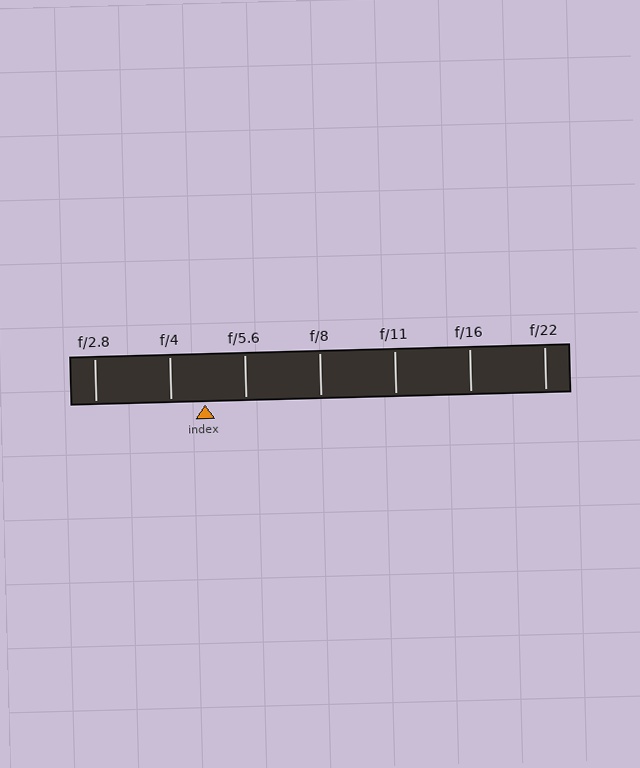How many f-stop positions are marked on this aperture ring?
There are 7 f-stop positions marked.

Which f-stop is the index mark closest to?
The index mark is closest to f/4.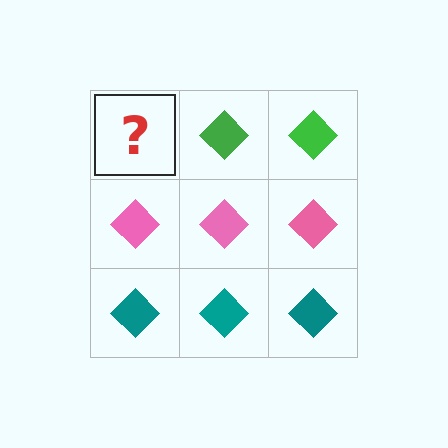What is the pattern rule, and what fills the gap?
The rule is that each row has a consistent color. The gap should be filled with a green diamond.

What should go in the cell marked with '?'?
The missing cell should contain a green diamond.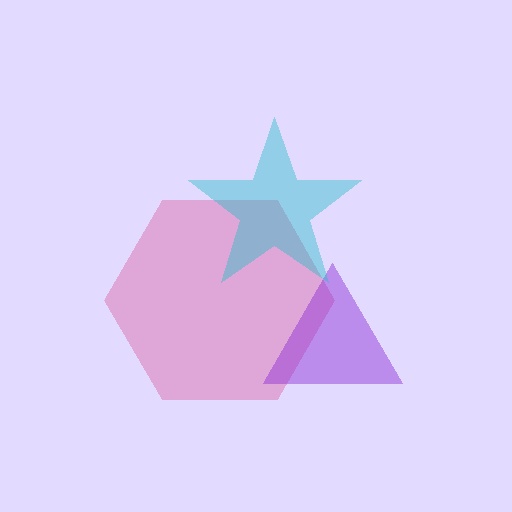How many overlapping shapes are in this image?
There are 3 overlapping shapes in the image.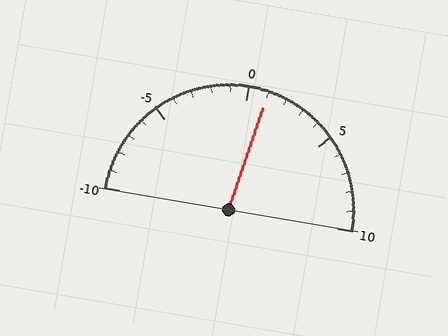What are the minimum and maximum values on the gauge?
The gauge ranges from -10 to 10.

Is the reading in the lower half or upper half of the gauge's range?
The reading is in the upper half of the range (-10 to 10).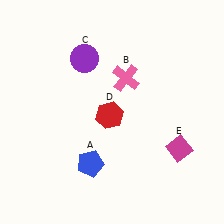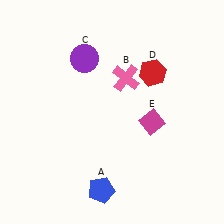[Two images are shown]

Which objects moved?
The objects that moved are: the blue pentagon (A), the red hexagon (D), the magenta diamond (E).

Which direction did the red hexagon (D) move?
The red hexagon (D) moved right.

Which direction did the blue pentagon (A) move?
The blue pentagon (A) moved down.